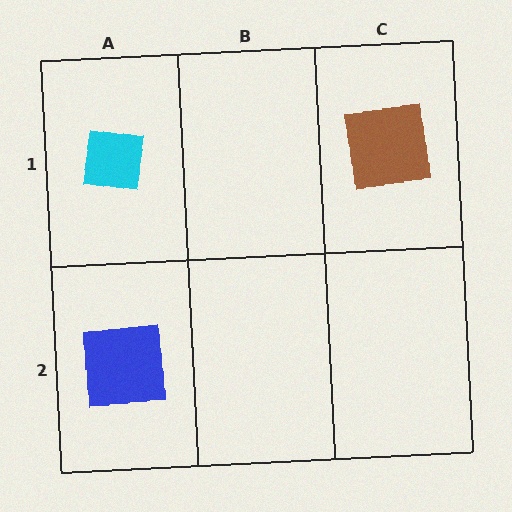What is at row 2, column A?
A blue square.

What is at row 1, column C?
A brown square.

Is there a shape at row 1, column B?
No, that cell is empty.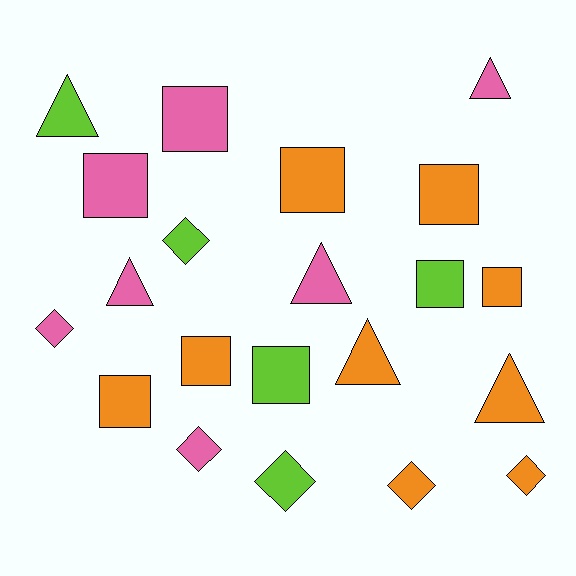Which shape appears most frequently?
Square, with 9 objects.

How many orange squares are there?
There are 5 orange squares.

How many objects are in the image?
There are 21 objects.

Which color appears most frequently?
Orange, with 9 objects.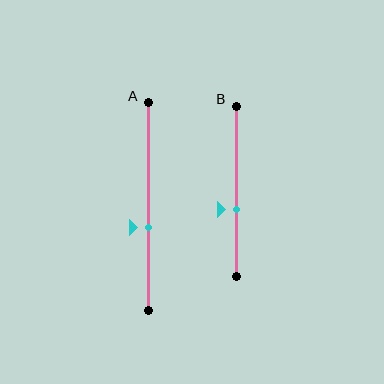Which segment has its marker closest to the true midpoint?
Segment A has its marker closest to the true midpoint.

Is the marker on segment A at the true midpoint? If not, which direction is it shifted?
No, the marker on segment A is shifted downward by about 10% of the segment length.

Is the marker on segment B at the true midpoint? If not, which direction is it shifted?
No, the marker on segment B is shifted downward by about 11% of the segment length.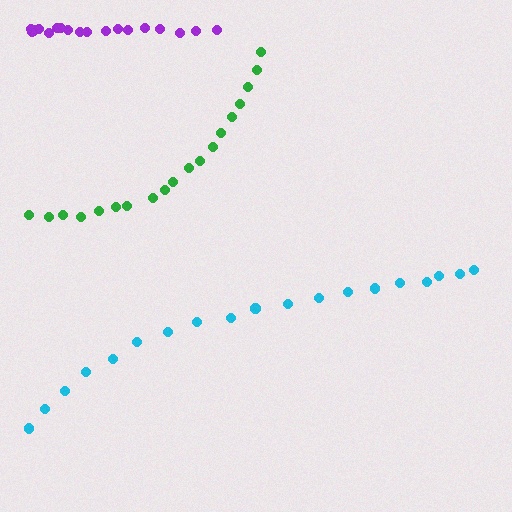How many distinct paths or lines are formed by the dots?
There are 3 distinct paths.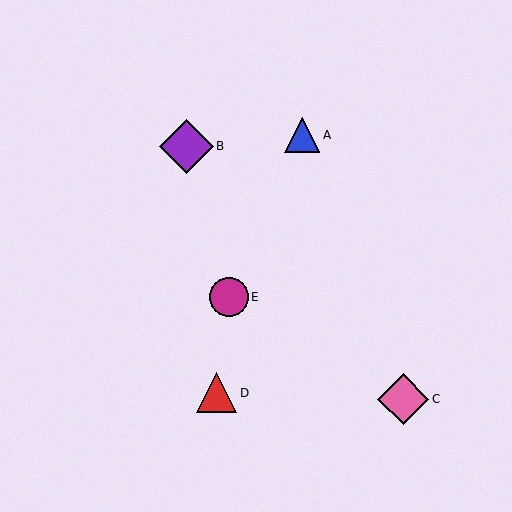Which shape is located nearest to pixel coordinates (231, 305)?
The magenta circle (labeled E) at (229, 297) is nearest to that location.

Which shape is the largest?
The purple diamond (labeled B) is the largest.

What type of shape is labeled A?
Shape A is a blue triangle.